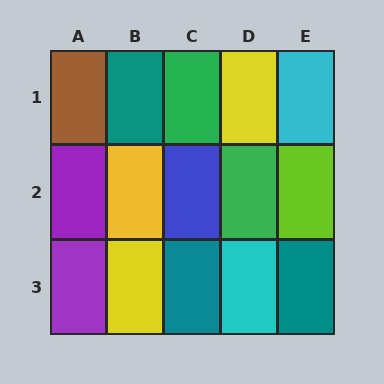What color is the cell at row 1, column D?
Yellow.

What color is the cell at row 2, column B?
Yellow.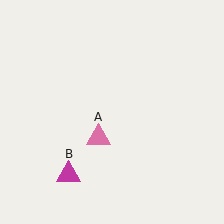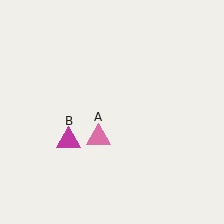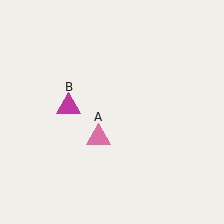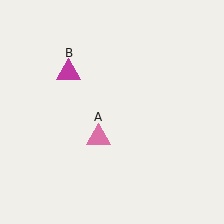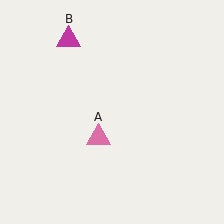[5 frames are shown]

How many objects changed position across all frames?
1 object changed position: magenta triangle (object B).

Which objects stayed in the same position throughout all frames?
Pink triangle (object A) remained stationary.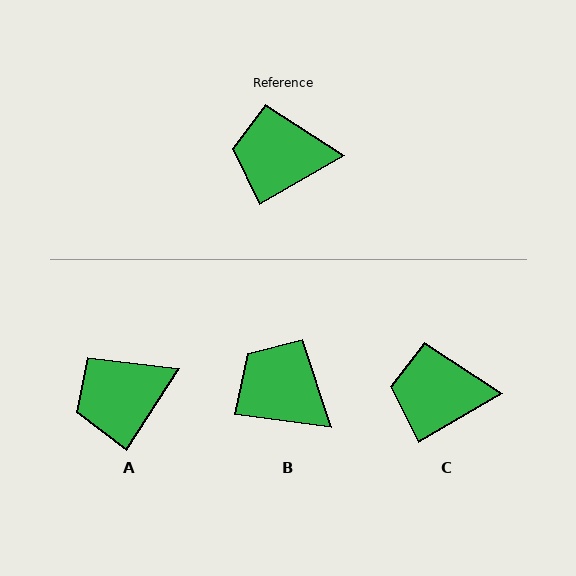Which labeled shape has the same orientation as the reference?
C.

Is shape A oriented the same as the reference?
No, it is off by about 26 degrees.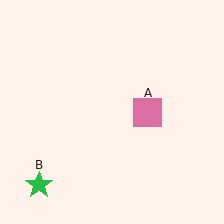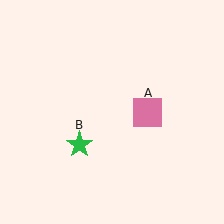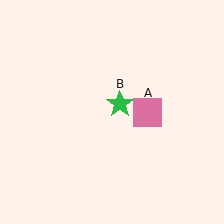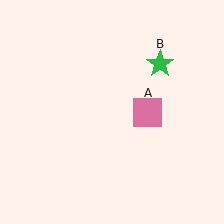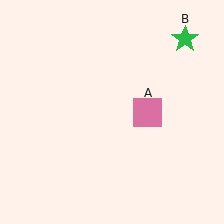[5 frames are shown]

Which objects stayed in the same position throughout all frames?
Pink square (object A) remained stationary.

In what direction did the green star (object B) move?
The green star (object B) moved up and to the right.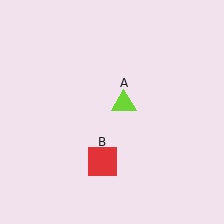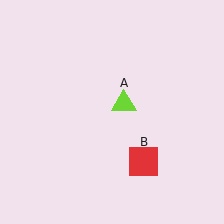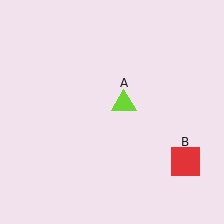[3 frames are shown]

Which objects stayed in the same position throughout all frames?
Lime triangle (object A) remained stationary.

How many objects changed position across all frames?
1 object changed position: red square (object B).